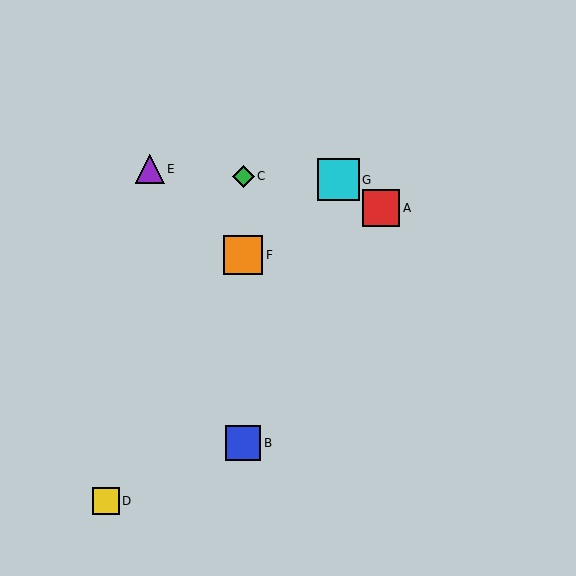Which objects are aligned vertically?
Objects B, C, F are aligned vertically.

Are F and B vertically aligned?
Yes, both are at x≈243.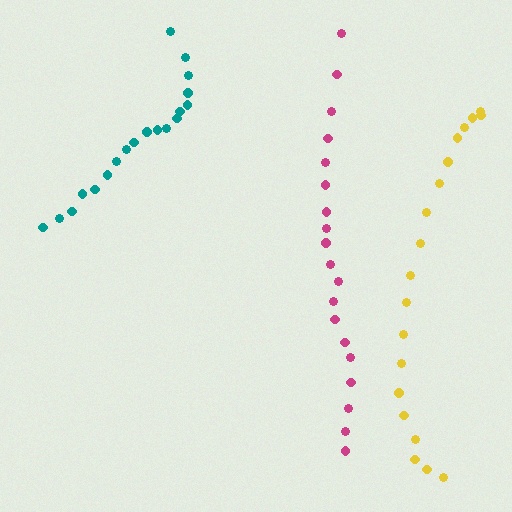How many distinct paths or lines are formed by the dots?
There are 3 distinct paths.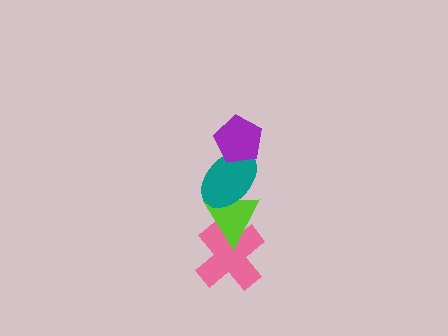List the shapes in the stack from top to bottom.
From top to bottom: the purple pentagon, the teal ellipse, the lime triangle, the pink cross.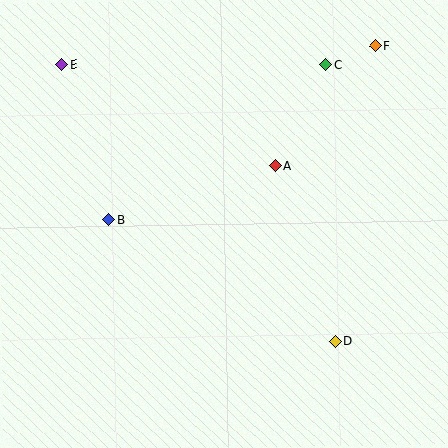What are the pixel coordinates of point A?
Point A is at (275, 166).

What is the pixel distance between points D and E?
The distance between D and E is 389 pixels.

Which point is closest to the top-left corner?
Point E is closest to the top-left corner.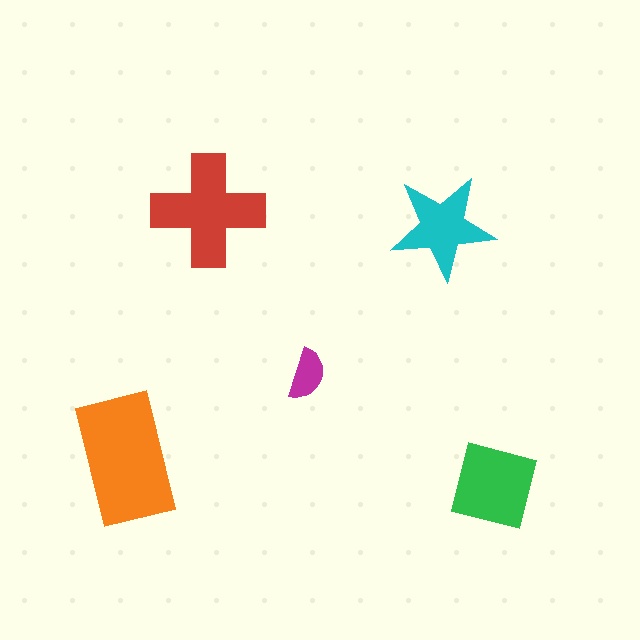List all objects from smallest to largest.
The magenta semicircle, the cyan star, the green square, the red cross, the orange rectangle.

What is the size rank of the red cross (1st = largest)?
2nd.